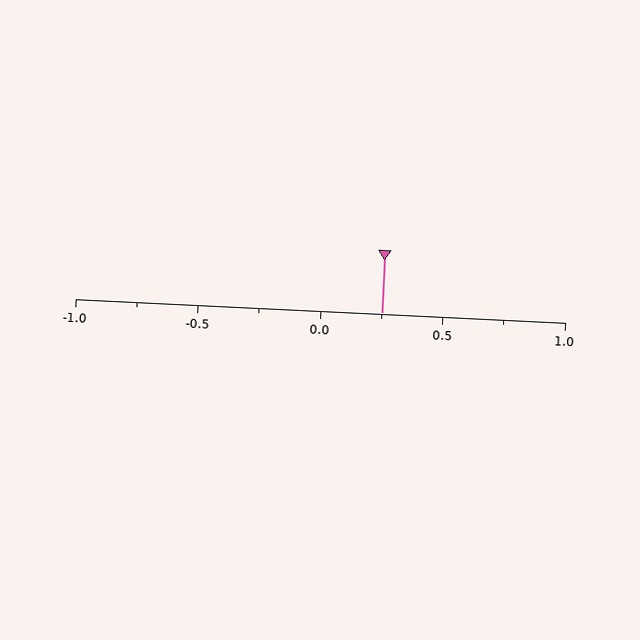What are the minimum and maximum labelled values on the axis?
The axis runs from -1.0 to 1.0.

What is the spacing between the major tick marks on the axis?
The major ticks are spaced 0.5 apart.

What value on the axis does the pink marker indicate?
The marker indicates approximately 0.25.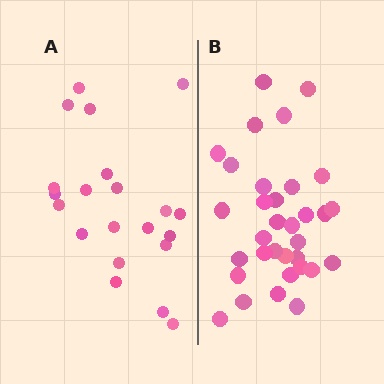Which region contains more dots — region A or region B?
Region B (the right region) has more dots.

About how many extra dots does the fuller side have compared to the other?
Region B has roughly 12 or so more dots than region A.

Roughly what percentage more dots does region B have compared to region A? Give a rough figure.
About 55% more.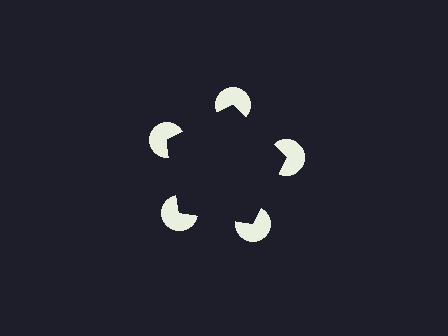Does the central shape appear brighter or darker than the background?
It typically appears slightly darker than the background, even though no actual brightness change is drawn.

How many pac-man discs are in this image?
There are 5 — one at each vertex of the illusory pentagon.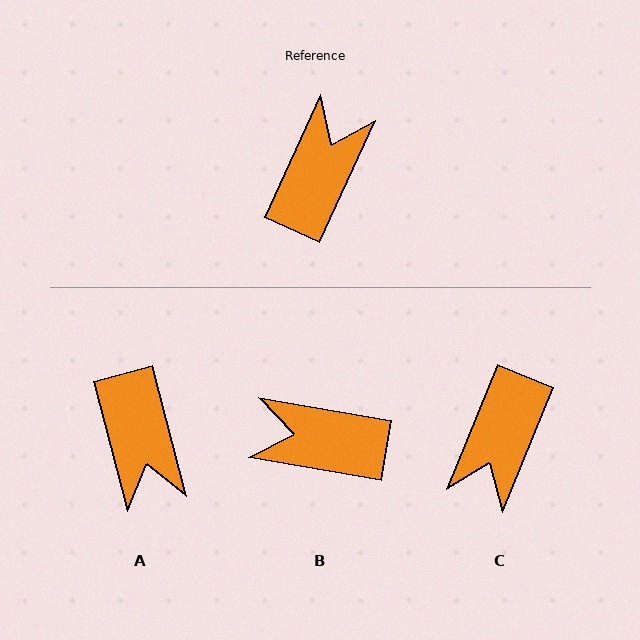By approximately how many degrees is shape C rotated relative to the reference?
Approximately 177 degrees clockwise.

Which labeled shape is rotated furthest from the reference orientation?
C, about 177 degrees away.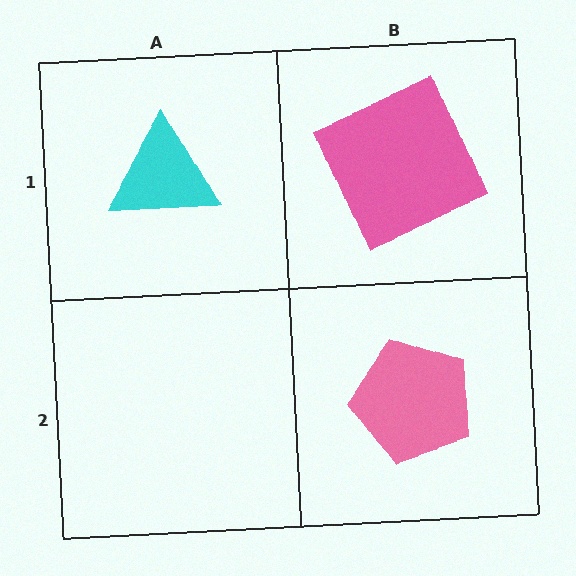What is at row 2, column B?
A pink pentagon.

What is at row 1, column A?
A cyan triangle.